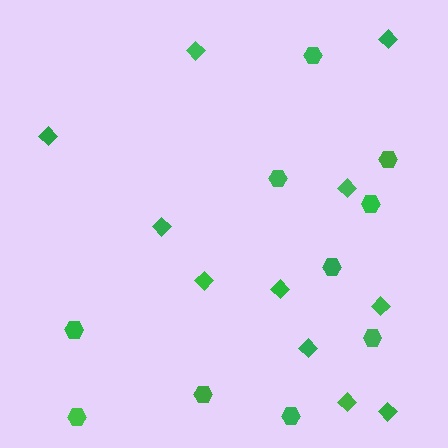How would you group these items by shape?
There are 2 groups: one group of diamonds (11) and one group of hexagons (10).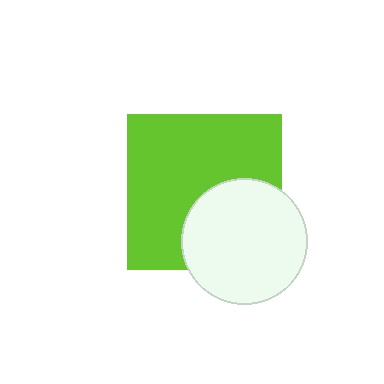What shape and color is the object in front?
The object in front is a white circle.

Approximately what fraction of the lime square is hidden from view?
Roughly 34% of the lime square is hidden behind the white circle.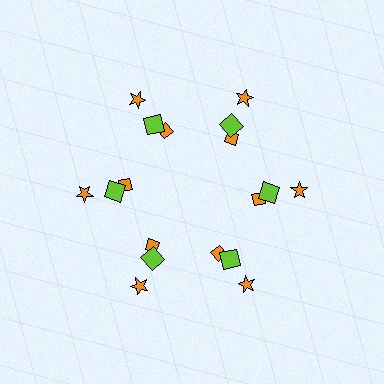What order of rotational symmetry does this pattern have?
This pattern has 6-fold rotational symmetry.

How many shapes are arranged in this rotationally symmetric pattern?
There are 18 shapes, arranged in 6 groups of 3.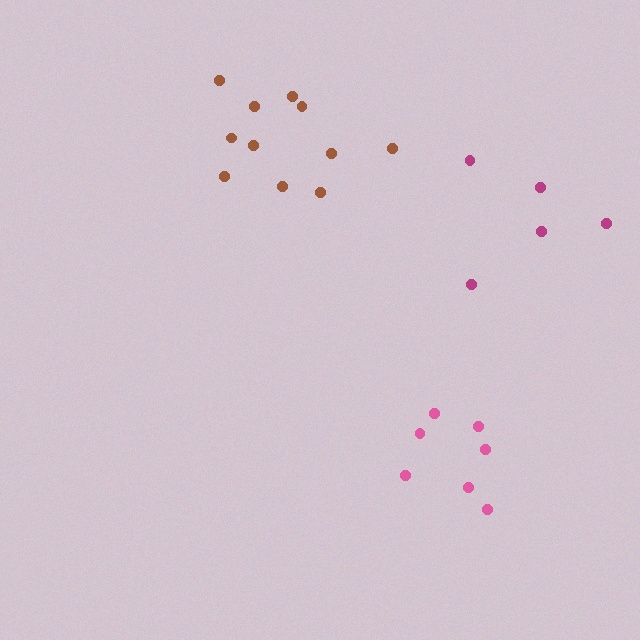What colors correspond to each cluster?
The clusters are colored: pink, magenta, brown.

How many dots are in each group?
Group 1: 7 dots, Group 2: 5 dots, Group 3: 11 dots (23 total).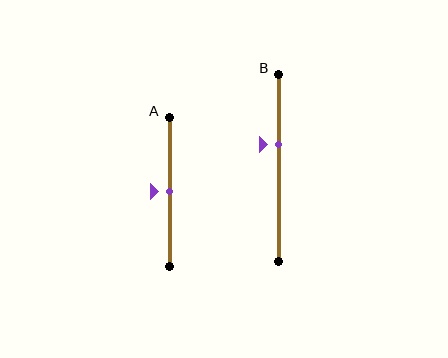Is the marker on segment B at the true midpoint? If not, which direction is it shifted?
No, the marker on segment B is shifted upward by about 12% of the segment length.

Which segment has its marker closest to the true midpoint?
Segment A has its marker closest to the true midpoint.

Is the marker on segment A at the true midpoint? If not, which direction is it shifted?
Yes, the marker on segment A is at the true midpoint.